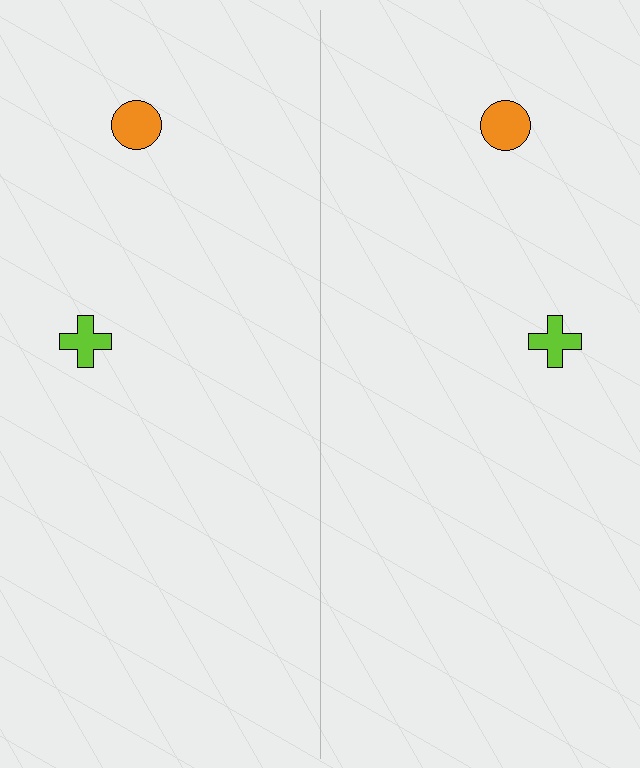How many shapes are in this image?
There are 4 shapes in this image.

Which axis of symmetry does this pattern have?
The pattern has a vertical axis of symmetry running through the center of the image.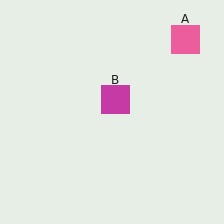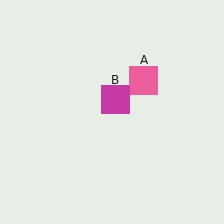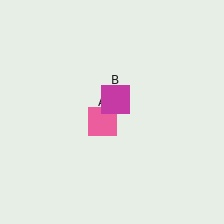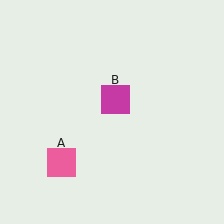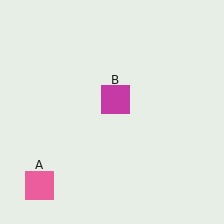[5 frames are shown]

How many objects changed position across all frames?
1 object changed position: pink square (object A).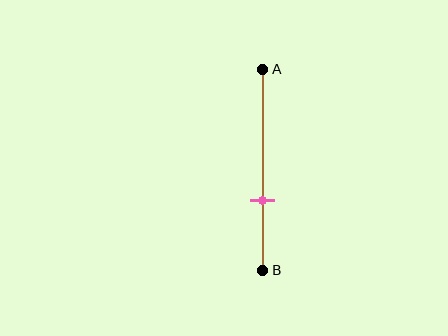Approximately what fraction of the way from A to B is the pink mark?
The pink mark is approximately 65% of the way from A to B.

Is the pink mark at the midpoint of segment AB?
No, the mark is at about 65% from A, not at the 50% midpoint.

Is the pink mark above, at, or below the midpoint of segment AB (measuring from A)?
The pink mark is below the midpoint of segment AB.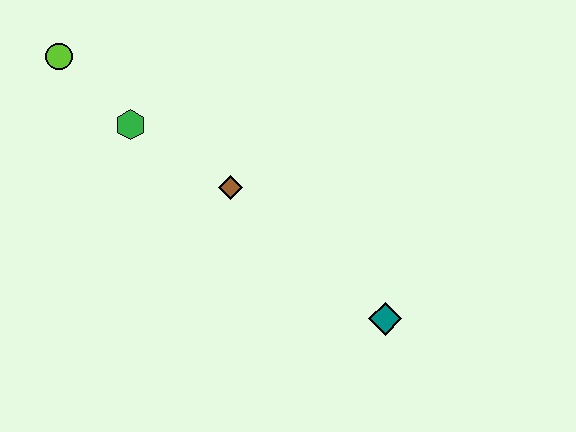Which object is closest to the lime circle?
The green hexagon is closest to the lime circle.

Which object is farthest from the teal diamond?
The lime circle is farthest from the teal diamond.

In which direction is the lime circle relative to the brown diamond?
The lime circle is to the left of the brown diamond.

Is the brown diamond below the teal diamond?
No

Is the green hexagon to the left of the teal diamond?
Yes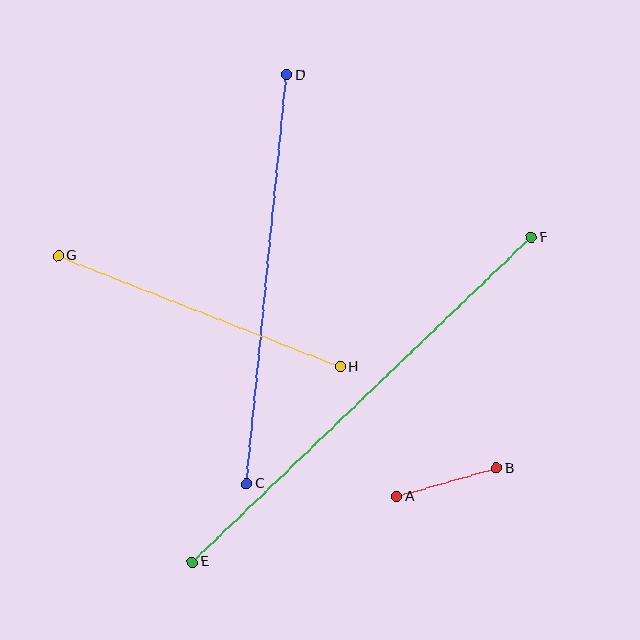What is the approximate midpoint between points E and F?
The midpoint is at approximately (362, 400) pixels.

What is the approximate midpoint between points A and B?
The midpoint is at approximately (447, 482) pixels.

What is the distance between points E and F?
The distance is approximately 469 pixels.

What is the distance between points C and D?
The distance is approximately 411 pixels.